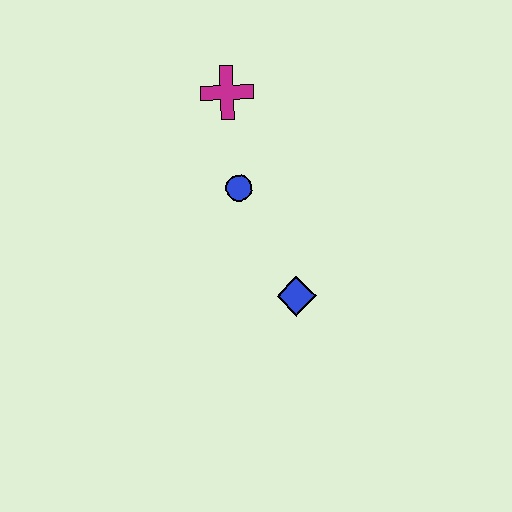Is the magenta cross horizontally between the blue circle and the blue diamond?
No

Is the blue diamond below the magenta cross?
Yes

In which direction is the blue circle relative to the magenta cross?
The blue circle is below the magenta cross.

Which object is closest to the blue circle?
The magenta cross is closest to the blue circle.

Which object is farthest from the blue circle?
The blue diamond is farthest from the blue circle.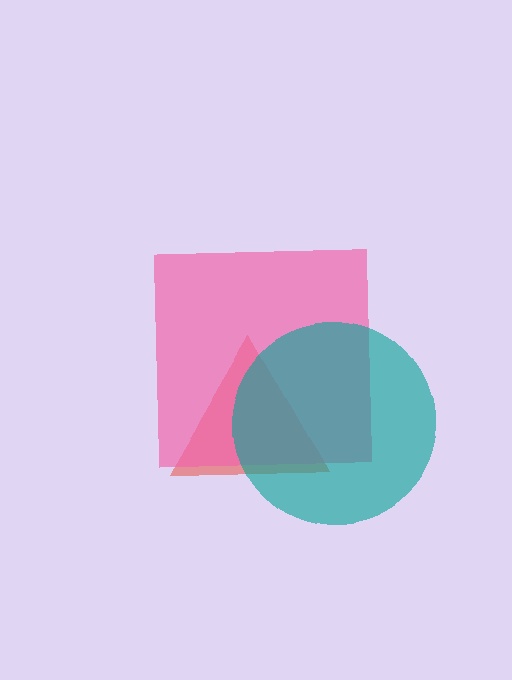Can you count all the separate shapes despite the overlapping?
Yes, there are 3 separate shapes.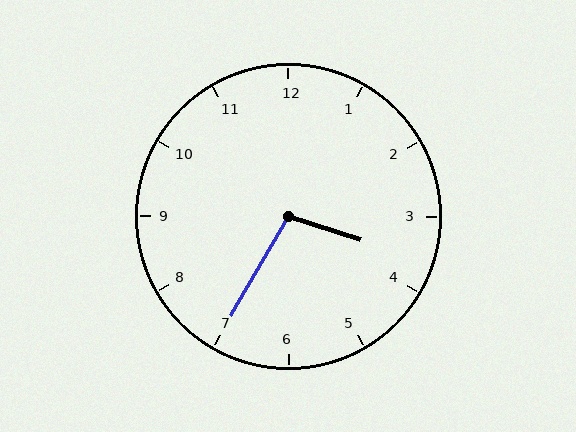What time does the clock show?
3:35.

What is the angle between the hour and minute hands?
Approximately 102 degrees.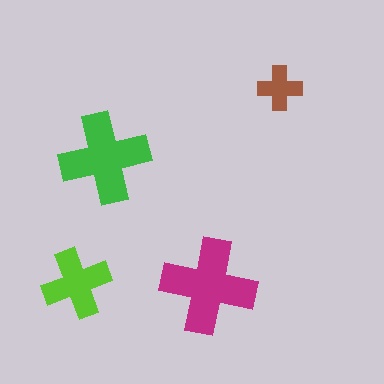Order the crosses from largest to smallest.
the magenta one, the green one, the lime one, the brown one.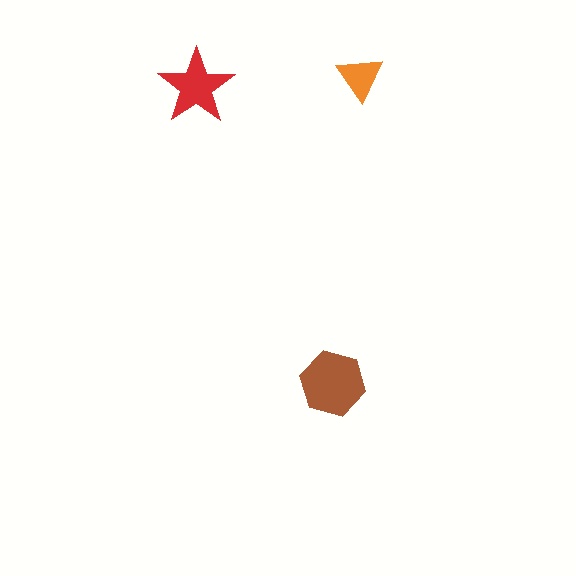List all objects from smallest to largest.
The orange triangle, the red star, the brown hexagon.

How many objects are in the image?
There are 3 objects in the image.